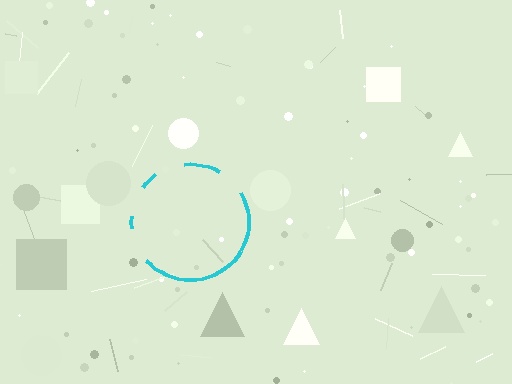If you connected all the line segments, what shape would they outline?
They would outline a circle.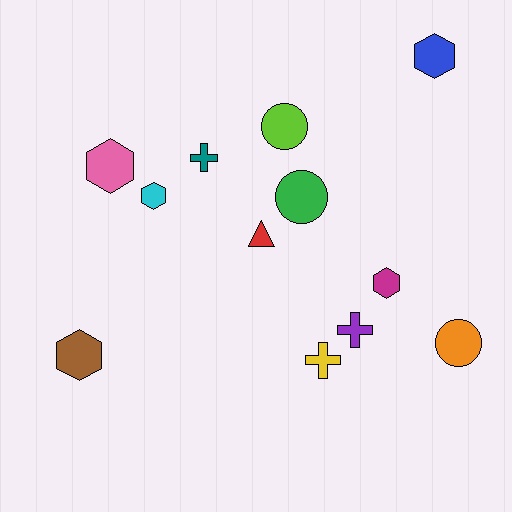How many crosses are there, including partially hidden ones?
There are 3 crosses.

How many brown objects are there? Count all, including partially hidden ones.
There is 1 brown object.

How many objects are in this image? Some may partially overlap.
There are 12 objects.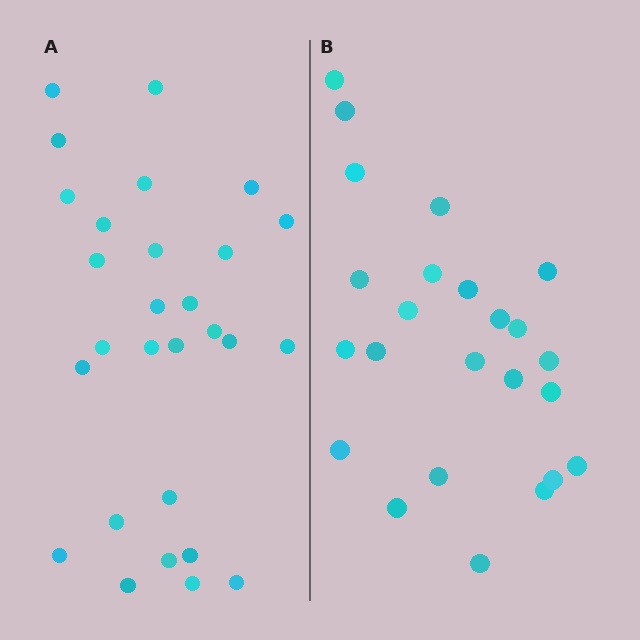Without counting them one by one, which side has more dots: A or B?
Region A (the left region) has more dots.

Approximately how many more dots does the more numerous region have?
Region A has about 4 more dots than region B.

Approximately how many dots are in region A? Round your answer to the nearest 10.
About 30 dots. (The exact count is 28, which rounds to 30.)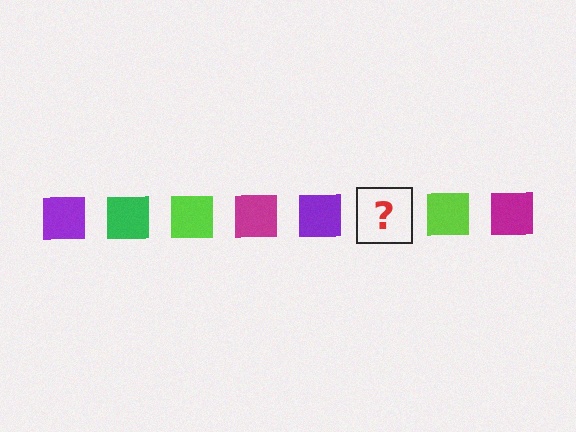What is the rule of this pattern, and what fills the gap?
The rule is that the pattern cycles through purple, green, lime, magenta squares. The gap should be filled with a green square.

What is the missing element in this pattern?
The missing element is a green square.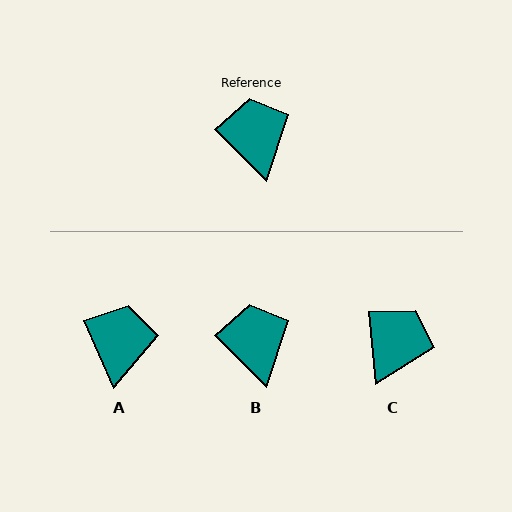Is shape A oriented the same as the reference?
No, it is off by about 22 degrees.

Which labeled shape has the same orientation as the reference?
B.